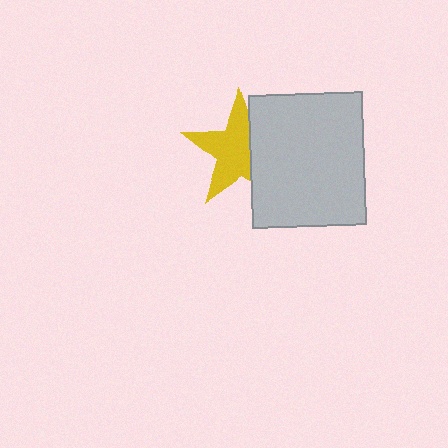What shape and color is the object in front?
The object in front is a light gray rectangle.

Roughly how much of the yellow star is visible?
About half of it is visible (roughly 64%).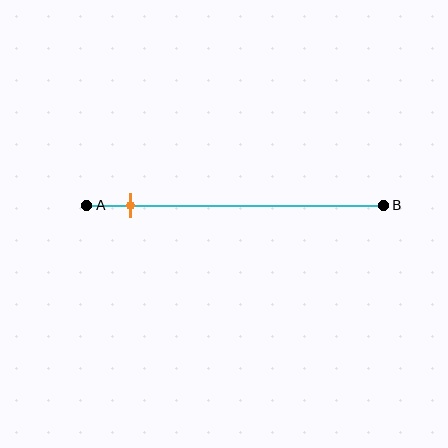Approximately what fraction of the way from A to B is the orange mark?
The orange mark is approximately 15% of the way from A to B.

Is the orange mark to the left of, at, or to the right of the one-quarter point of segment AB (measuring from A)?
The orange mark is to the left of the one-quarter point of segment AB.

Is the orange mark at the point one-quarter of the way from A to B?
No, the mark is at about 15% from A, not at the 25% one-quarter point.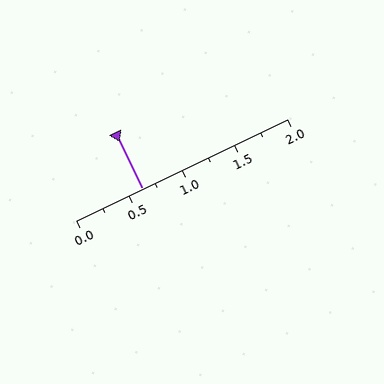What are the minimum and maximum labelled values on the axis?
The axis runs from 0.0 to 2.0.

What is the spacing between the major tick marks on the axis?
The major ticks are spaced 0.5 apart.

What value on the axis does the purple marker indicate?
The marker indicates approximately 0.62.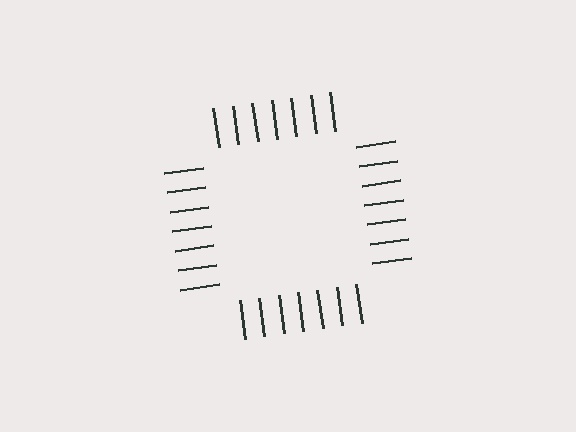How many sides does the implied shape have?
4 sides — the line-ends trace a square.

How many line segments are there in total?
28 — 7 along each of the 4 edges.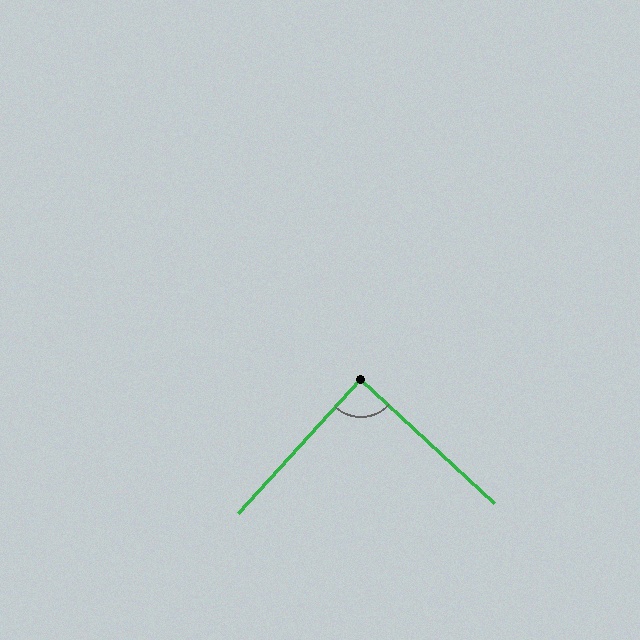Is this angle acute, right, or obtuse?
It is approximately a right angle.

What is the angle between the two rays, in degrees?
Approximately 89 degrees.